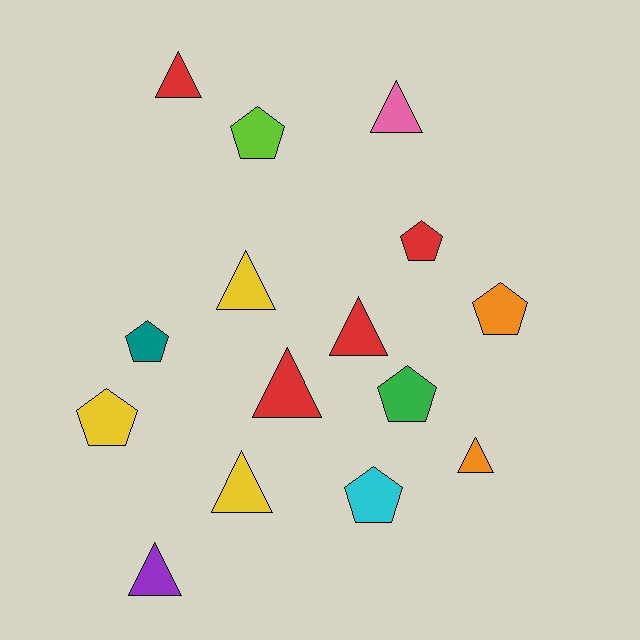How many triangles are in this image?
There are 8 triangles.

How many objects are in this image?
There are 15 objects.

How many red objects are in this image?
There are 4 red objects.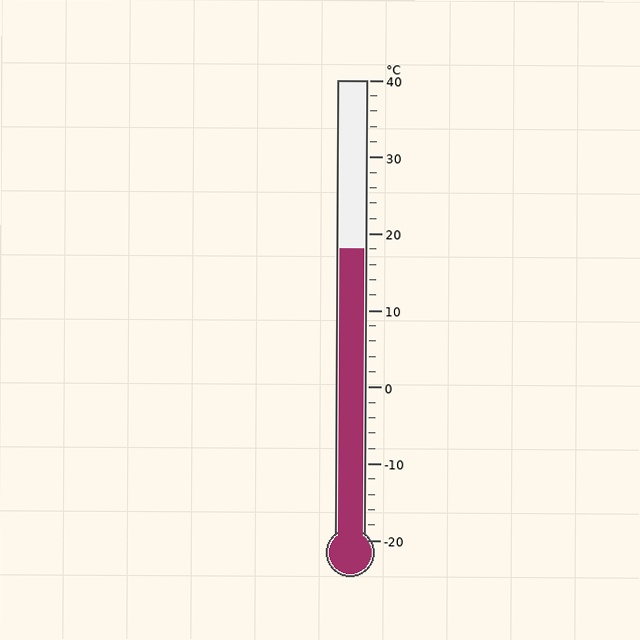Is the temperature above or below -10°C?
The temperature is above -10°C.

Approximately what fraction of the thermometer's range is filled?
The thermometer is filled to approximately 65% of its range.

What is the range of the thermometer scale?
The thermometer scale ranges from -20°C to 40°C.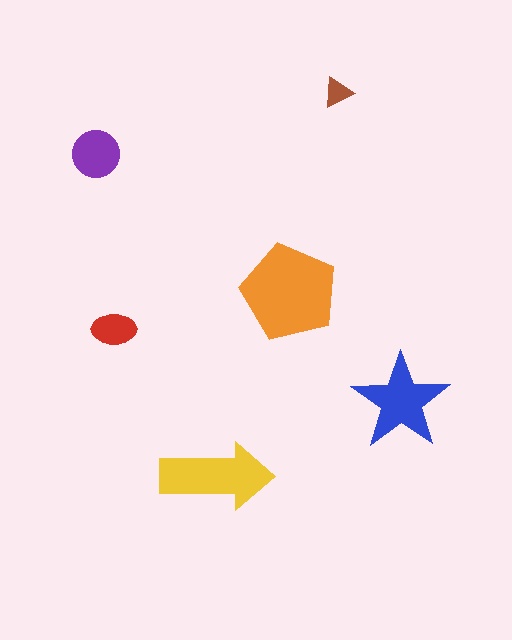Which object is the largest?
The orange pentagon.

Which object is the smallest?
The brown triangle.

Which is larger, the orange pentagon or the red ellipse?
The orange pentagon.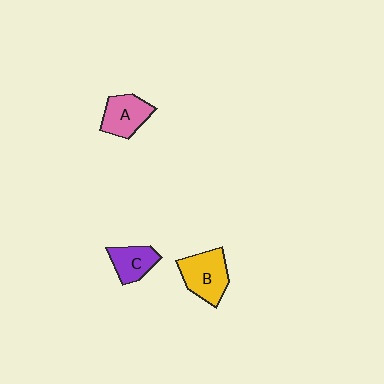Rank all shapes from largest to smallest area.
From largest to smallest: B (yellow), A (pink), C (purple).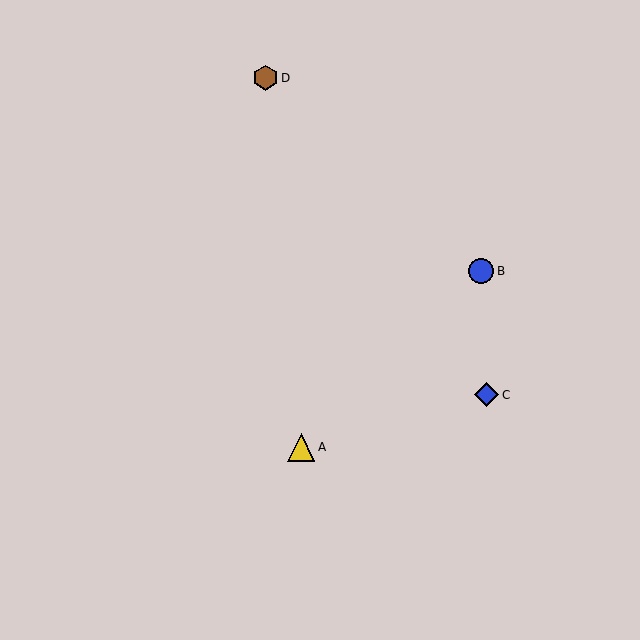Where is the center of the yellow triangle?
The center of the yellow triangle is at (301, 447).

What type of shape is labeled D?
Shape D is a brown hexagon.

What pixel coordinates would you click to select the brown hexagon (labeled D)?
Click at (265, 78) to select the brown hexagon D.